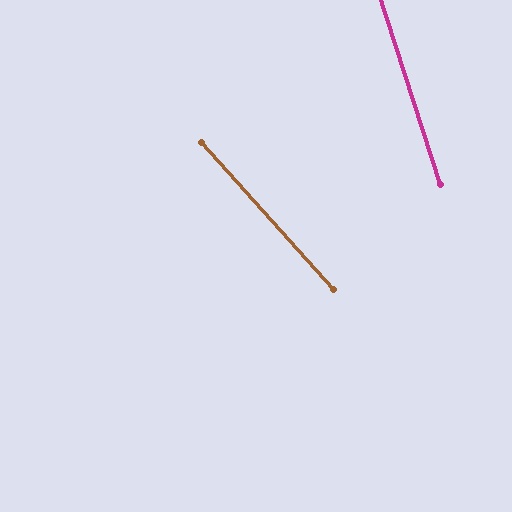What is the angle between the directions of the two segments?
Approximately 24 degrees.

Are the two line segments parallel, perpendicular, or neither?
Neither parallel nor perpendicular — they differ by about 24°.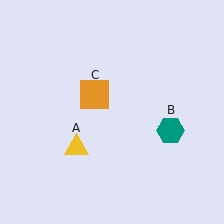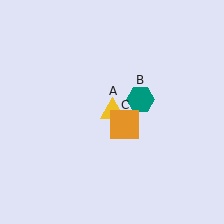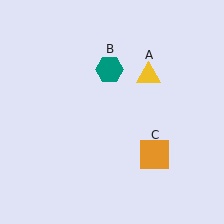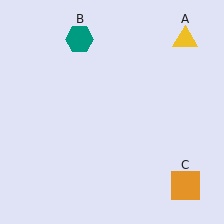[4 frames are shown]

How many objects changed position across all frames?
3 objects changed position: yellow triangle (object A), teal hexagon (object B), orange square (object C).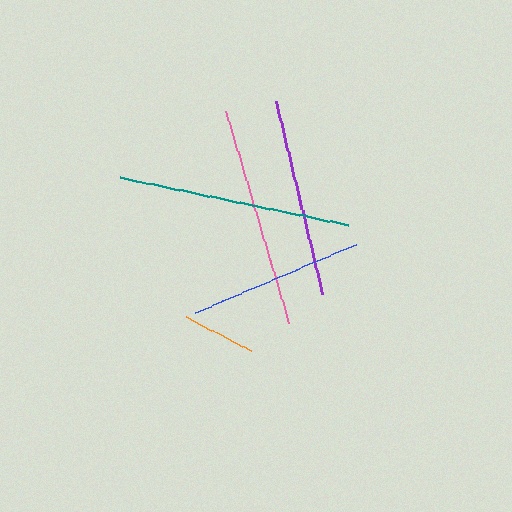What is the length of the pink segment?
The pink segment is approximately 221 pixels long.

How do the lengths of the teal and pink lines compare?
The teal and pink lines are approximately the same length.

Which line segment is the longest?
The teal line is the longest at approximately 233 pixels.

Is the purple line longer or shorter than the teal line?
The teal line is longer than the purple line.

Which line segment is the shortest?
The orange line is the shortest at approximately 74 pixels.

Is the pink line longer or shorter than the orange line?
The pink line is longer than the orange line.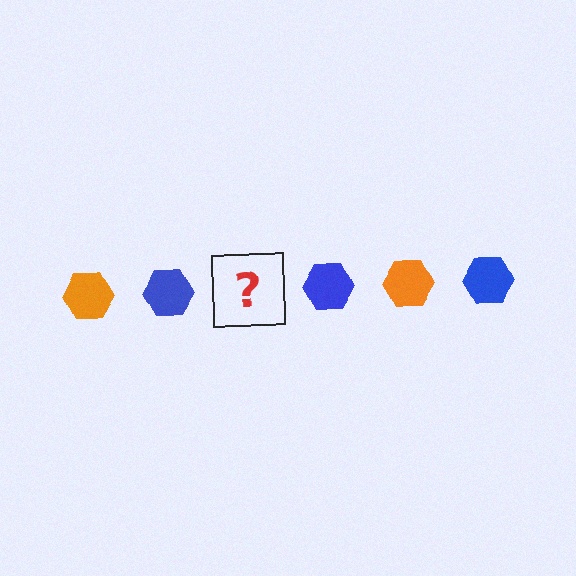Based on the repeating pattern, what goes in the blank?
The blank should be an orange hexagon.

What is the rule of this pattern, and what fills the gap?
The rule is that the pattern cycles through orange, blue hexagons. The gap should be filled with an orange hexagon.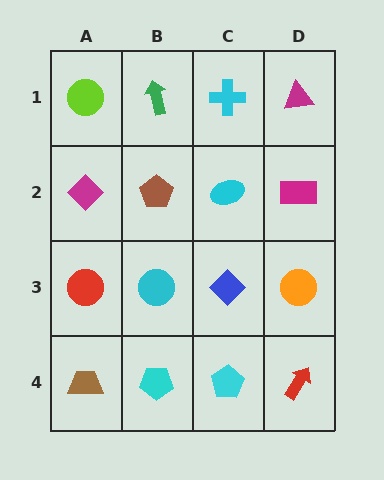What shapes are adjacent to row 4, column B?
A cyan circle (row 3, column B), a brown trapezoid (row 4, column A), a cyan pentagon (row 4, column C).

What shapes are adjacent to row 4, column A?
A red circle (row 3, column A), a cyan pentagon (row 4, column B).